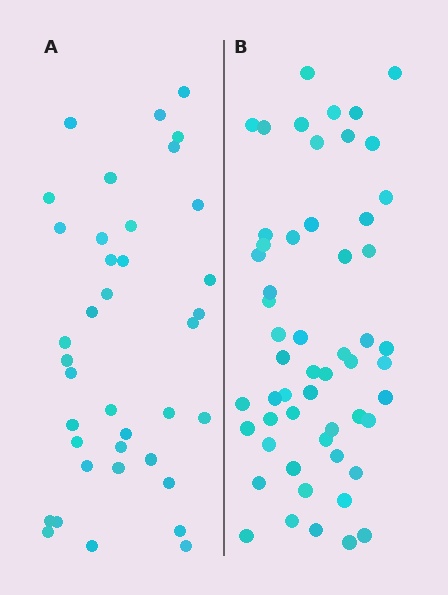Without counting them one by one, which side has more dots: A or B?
Region B (the right region) has more dots.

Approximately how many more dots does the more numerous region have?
Region B has approximately 15 more dots than region A.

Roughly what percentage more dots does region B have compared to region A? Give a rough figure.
About 45% more.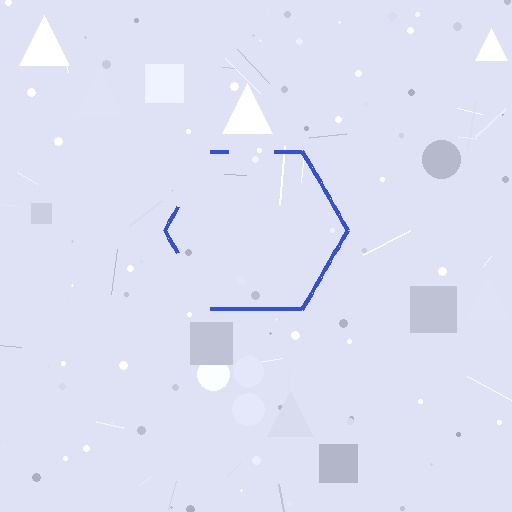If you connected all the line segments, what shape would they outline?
They would outline a hexagon.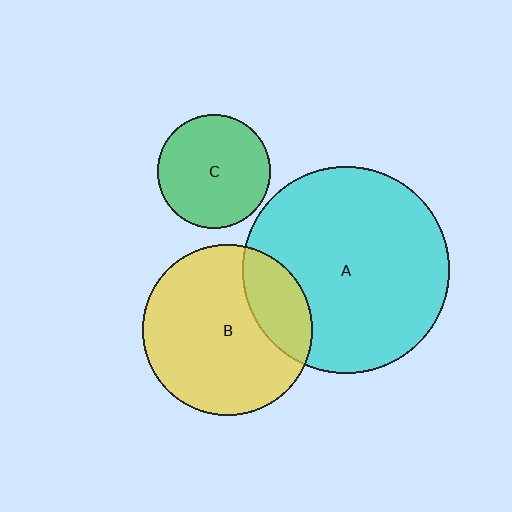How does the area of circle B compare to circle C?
Approximately 2.3 times.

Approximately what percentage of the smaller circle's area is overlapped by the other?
Approximately 25%.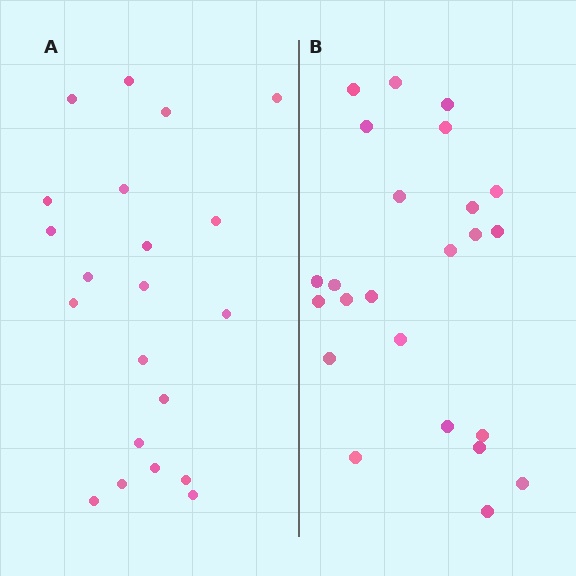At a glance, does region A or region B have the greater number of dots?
Region B (the right region) has more dots.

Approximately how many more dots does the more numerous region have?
Region B has just a few more — roughly 2 or 3 more dots than region A.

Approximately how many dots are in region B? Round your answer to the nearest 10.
About 20 dots. (The exact count is 24, which rounds to 20.)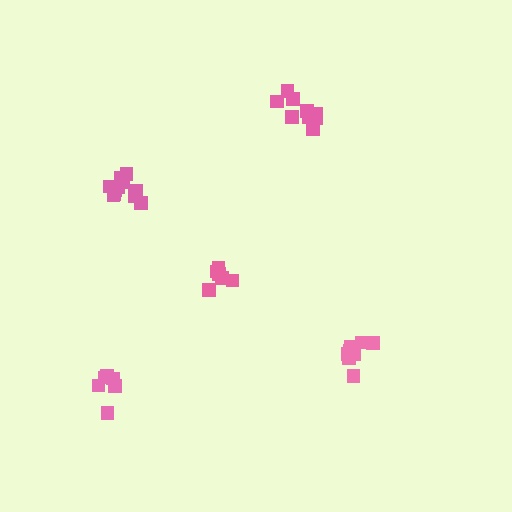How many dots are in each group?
Group 1: 9 dots, Group 2: 6 dots, Group 3: 8 dots, Group 4: 6 dots, Group 5: 11 dots (40 total).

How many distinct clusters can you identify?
There are 5 distinct clusters.